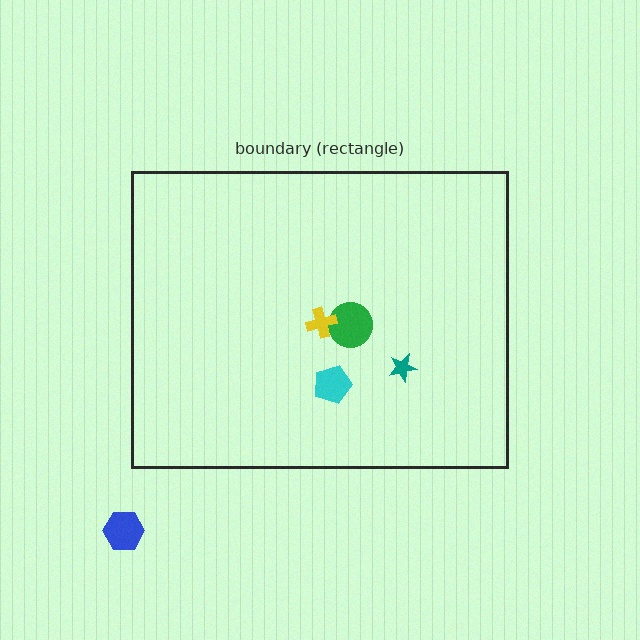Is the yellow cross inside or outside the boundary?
Inside.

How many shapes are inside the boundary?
4 inside, 1 outside.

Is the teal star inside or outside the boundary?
Inside.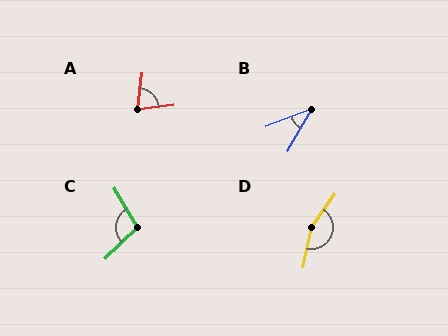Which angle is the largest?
D, at approximately 157 degrees.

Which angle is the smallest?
B, at approximately 39 degrees.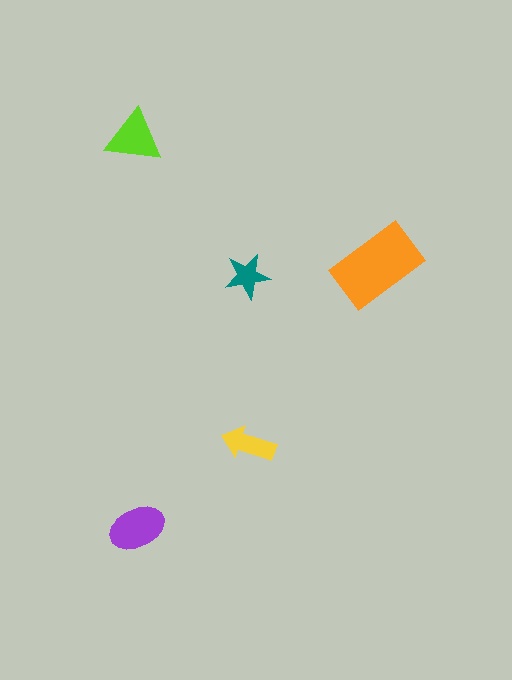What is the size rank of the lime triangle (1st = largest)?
3rd.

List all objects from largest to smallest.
The orange rectangle, the purple ellipse, the lime triangle, the yellow arrow, the teal star.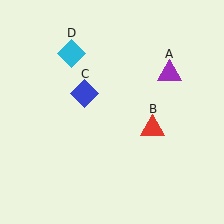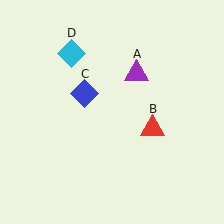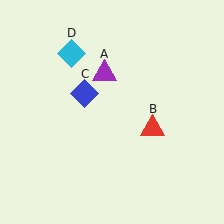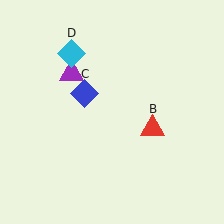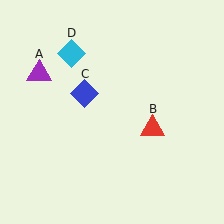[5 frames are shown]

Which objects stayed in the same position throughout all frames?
Red triangle (object B) and blue diamond (object C) and cyan diamond (object D) remained stationary.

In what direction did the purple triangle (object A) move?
The purple triangle (object A) moved left.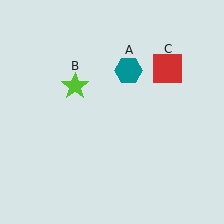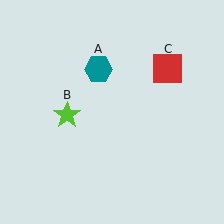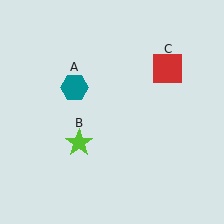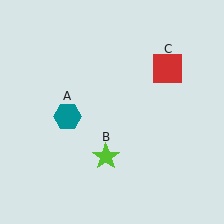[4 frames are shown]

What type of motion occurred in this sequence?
The teal hexagon (object A), lime star (object B) rotated counterclockwise around the center of the scene.